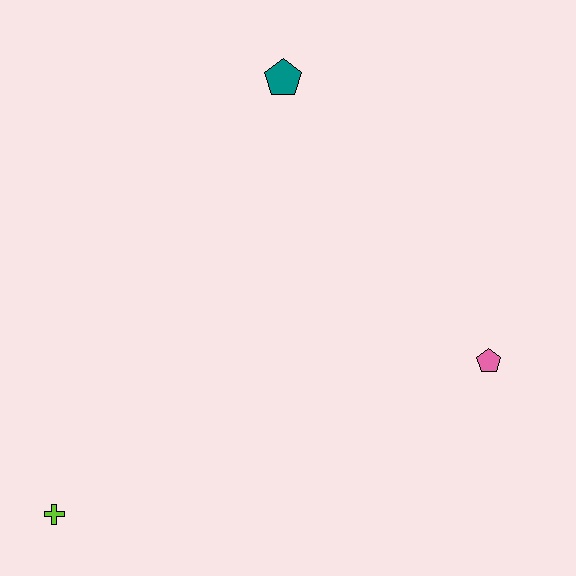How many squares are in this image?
There are no squares.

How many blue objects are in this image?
There are no blue objects.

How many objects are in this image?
There are 3 objects.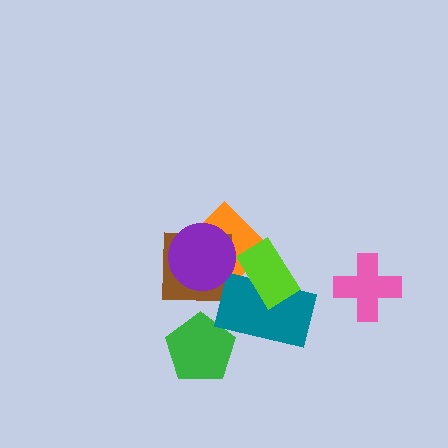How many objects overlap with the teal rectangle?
2 objects overlap with the teal rectangle.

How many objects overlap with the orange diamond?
4 objects overlap with the orange diamond.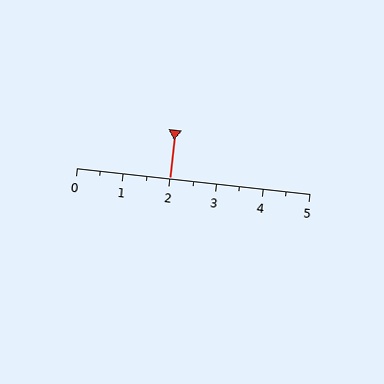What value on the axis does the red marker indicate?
The marker indicates approximately 2.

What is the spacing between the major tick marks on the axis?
The major ticks are spaced 1 apart.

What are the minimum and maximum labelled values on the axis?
The axis runs from 0 to 5.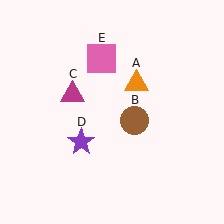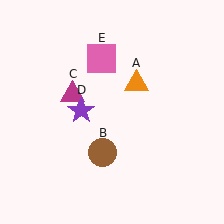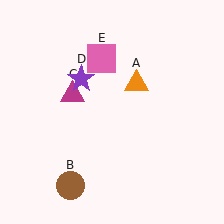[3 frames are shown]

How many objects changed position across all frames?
2 objects changed position: brown circle (object B), purple star (object D).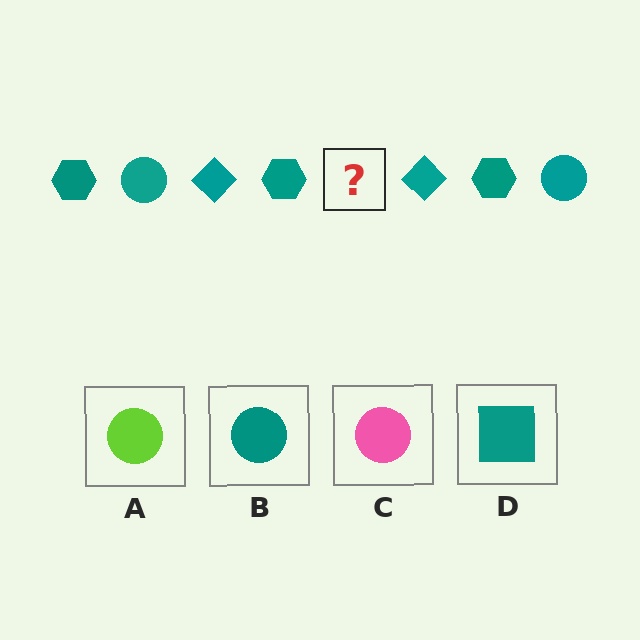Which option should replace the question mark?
Option B.